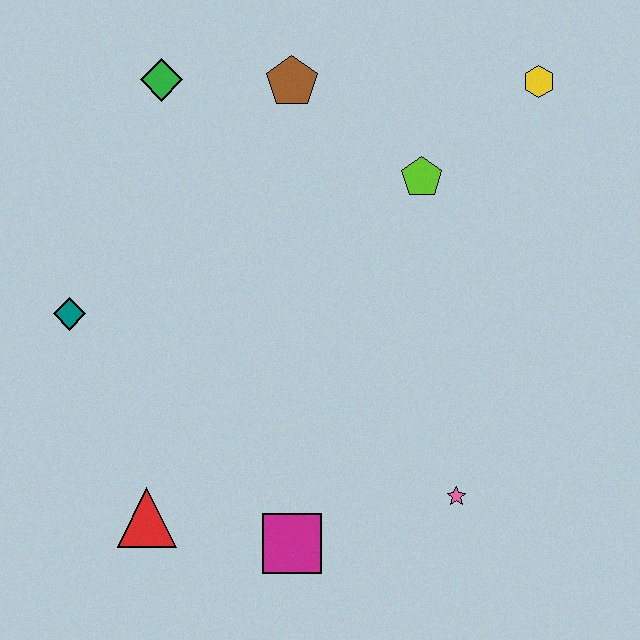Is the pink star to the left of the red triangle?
No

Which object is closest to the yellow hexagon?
The lime pentagon is closest to the yellow hexagon.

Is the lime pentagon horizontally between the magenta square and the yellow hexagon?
Yes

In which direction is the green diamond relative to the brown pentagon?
The green diamond is to the left of the brown pentagon.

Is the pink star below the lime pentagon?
Yes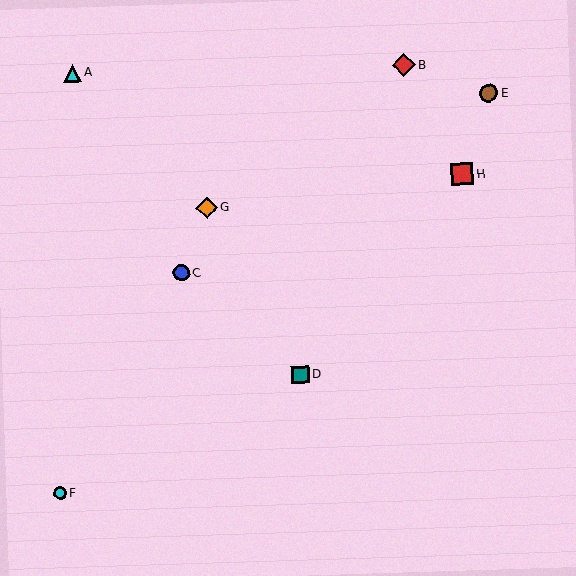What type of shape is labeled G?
Shape G is an orange diamond.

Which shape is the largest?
The red diamond (labeled B) is the largest.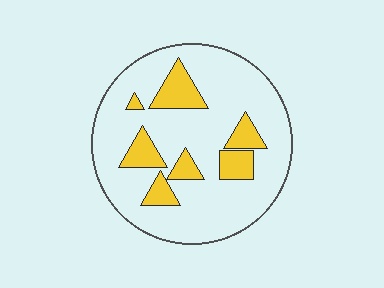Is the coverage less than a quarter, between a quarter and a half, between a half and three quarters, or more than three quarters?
Less than a quarter.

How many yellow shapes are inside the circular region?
7.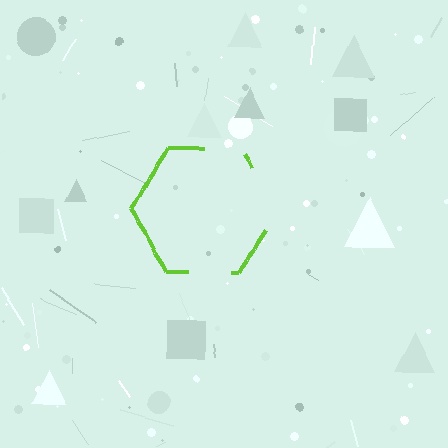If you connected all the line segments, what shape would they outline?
They would outline a hexagon.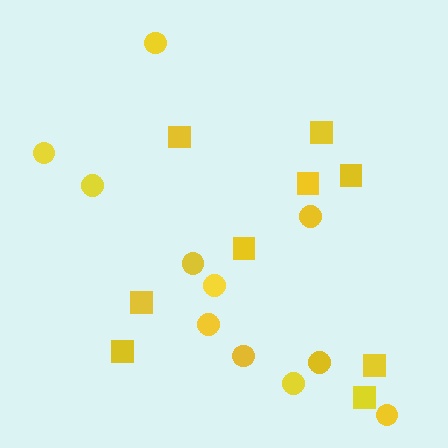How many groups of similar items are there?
There are 2 groups: one group of circles (11) and one group of squares (9).